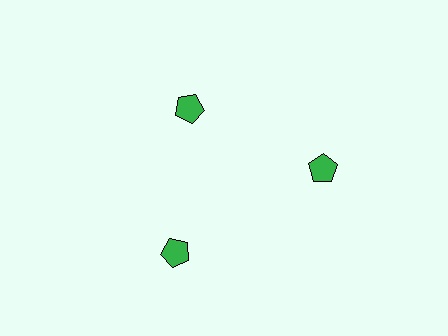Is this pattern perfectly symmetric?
No. The 3 green pentagons are arranged in a ring, but one element near the 11 o'clock position is pulled inward toward the center, breaking the 3-fold rotational symmetry.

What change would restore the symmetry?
The symmetry would be restored by moving it outward, back onto the ring so that all 3 pentagons sit at equal angles and equal distance from the center.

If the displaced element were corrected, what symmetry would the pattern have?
It would have 3-fold rotational symmetry — the pattern would map onto itself every 120 degrees.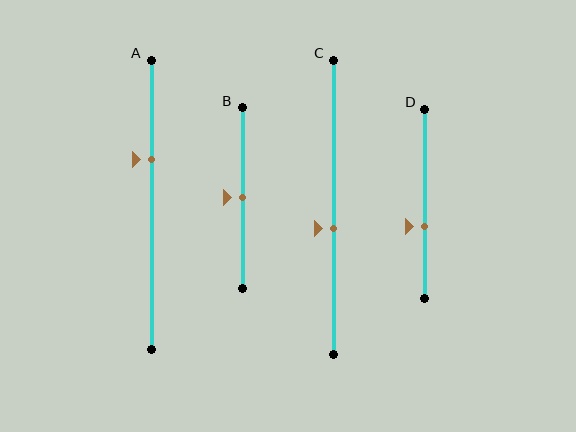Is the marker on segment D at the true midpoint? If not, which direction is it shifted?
No, the marker on segment D is shifted downward by about 12% of the segment length.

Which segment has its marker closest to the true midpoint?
Segment B has its marker closest to the true midpoint.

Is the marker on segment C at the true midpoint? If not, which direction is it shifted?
No, the marker on segment C is shifted downward by about 7% of the segment length.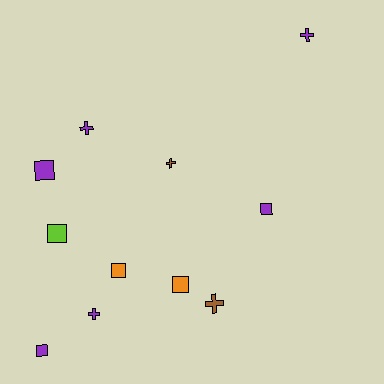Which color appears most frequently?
Purple, with 6 objects.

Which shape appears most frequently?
Square, with 6 objects.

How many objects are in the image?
There are 11 objects.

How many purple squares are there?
There are 3 purple squares.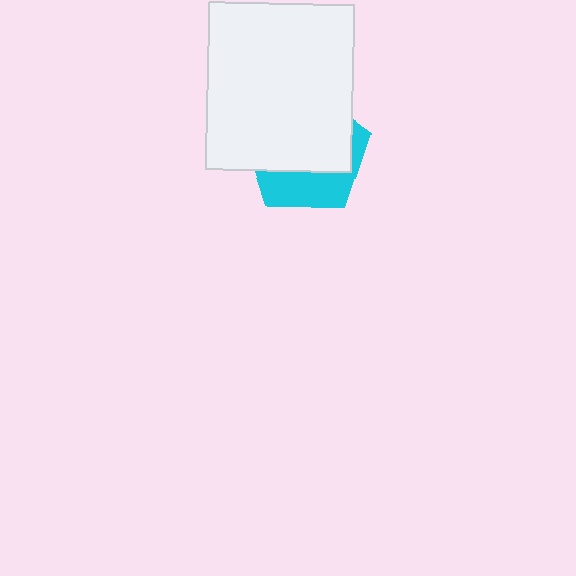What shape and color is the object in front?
The object in front is a white rectangle.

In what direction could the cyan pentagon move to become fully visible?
The cyan pentagon could move down. That would shift it out from behind the white rectangle entirely.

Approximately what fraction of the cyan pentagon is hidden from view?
Roughly 65% of the cyan pentagon is hidden behind the white rectangle.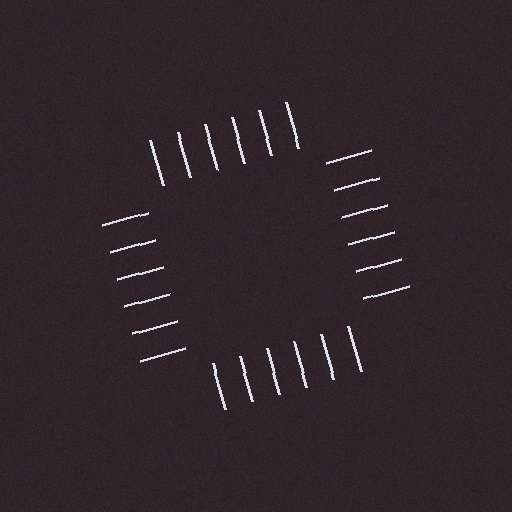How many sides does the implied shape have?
4 sides — the line-ends trace a square.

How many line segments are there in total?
24 — 6 along each of the 4 edges.